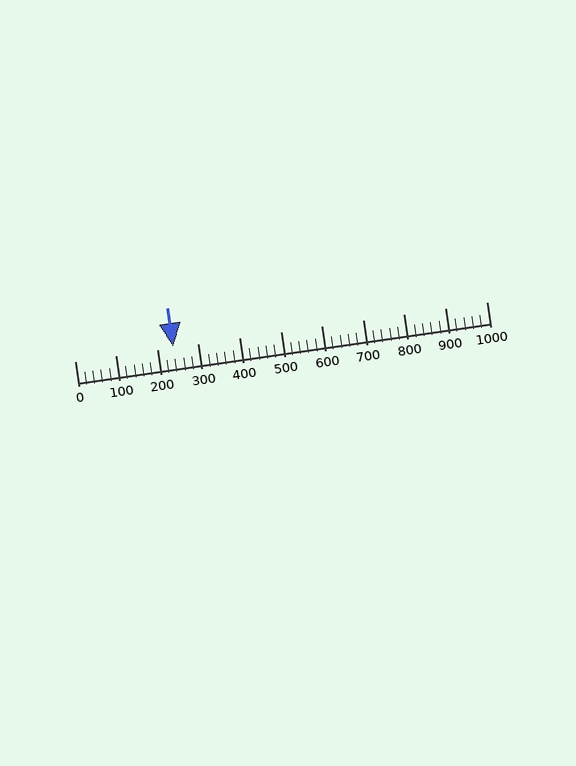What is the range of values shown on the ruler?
The ruler shows values from 0 to 1000.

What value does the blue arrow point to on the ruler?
The blue arrow points to approximately 240.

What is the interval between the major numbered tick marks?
The major tick marks are spaced 100 units apart.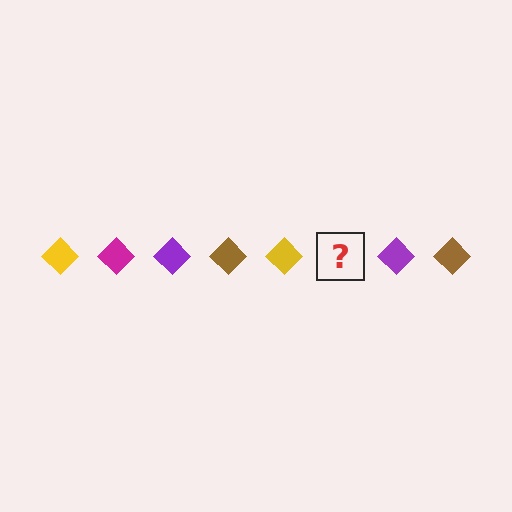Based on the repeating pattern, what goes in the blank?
The blank should be a magenta diamond.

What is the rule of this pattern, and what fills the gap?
The rule is that the pattern cycles through yellow, magenta, purple, brown diamonds. The gap should be filled with a magenta diamond.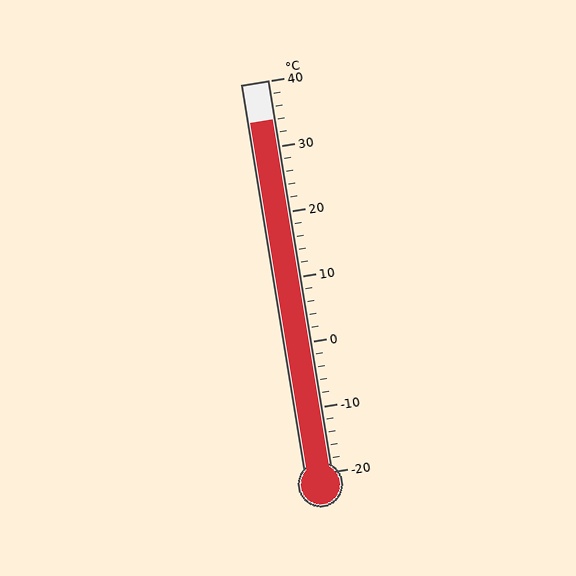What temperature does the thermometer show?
The thermometer shows approximately 34°C.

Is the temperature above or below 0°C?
The temperature is above 0°C.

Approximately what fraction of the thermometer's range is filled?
The thermometer is filled to approximately 90% of its range.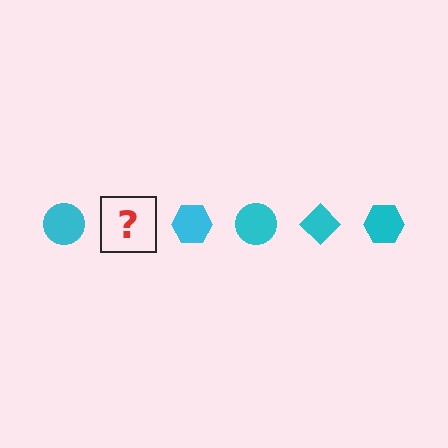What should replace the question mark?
The question mark should be replaced with a cyan diamond.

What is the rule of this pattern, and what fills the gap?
The rule is that the pattern cycles through circle, diamond, hexagon shapes in cyan. The gap should be filled with a cyan diamond.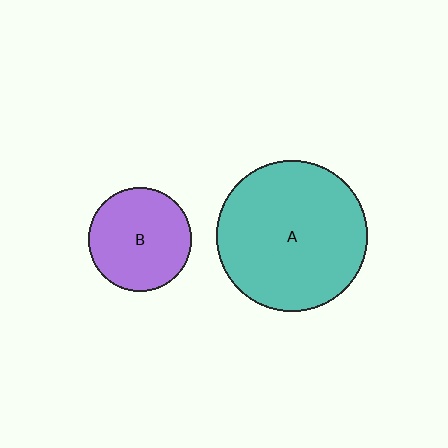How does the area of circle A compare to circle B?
Approximately 2.1 times.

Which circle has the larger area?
Circle A (teal).